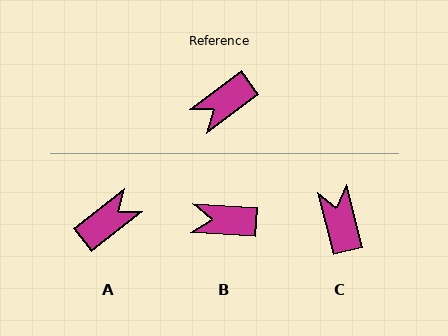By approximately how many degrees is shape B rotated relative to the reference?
Approximately 40 degrees clockwise.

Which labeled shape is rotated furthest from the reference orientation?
A, about 179 degrees away.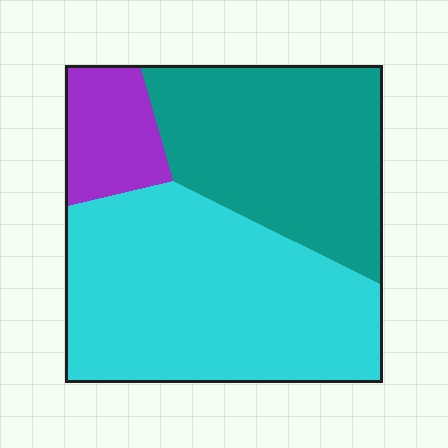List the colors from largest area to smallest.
From largest to smallest: cyan, teal, purple.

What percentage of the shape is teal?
Teal takes up about three eighths (3/8) of the shape.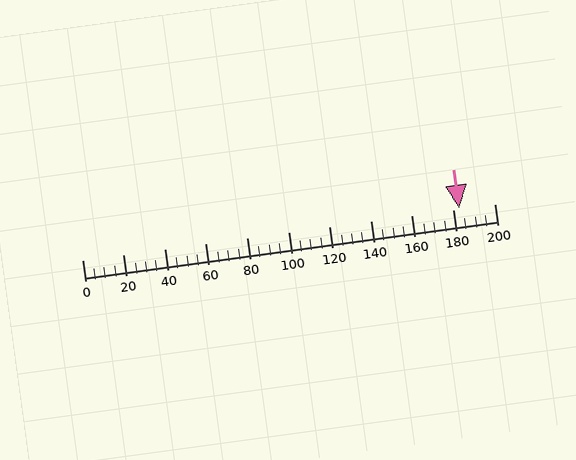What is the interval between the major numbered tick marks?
The major tick marks are spaced 20 units apart.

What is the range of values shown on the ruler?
The ruler shows values from 0 to 200.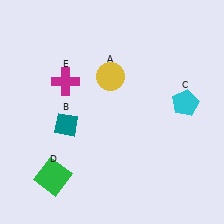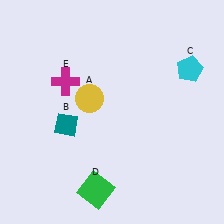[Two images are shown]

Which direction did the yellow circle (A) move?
The yellow circle (A) moved left.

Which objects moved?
The objects that moved are: the yellow circle (A), the cyan pentagon (C), the green square (D).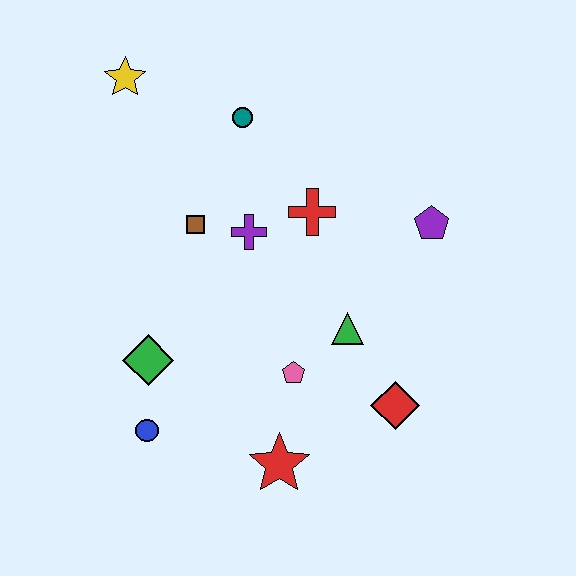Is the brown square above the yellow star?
No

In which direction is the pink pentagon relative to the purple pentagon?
The pink pentagon is below the purple pentagon.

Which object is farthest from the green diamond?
The purple pentagon is farthest from the green diamond.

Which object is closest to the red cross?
The purple cross is closest to the red cross.